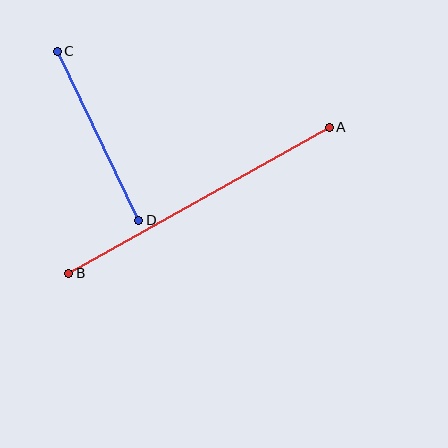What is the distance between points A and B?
The distance is approximately 299 pixels.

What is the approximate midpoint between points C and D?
The midpoint is at approximately (98, 136) pixels.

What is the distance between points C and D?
The distance is approximately 188 pixels.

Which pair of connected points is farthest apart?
Points A and B are farthest apart.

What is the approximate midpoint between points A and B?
The midpoint is at approximately (199, 200) pixels.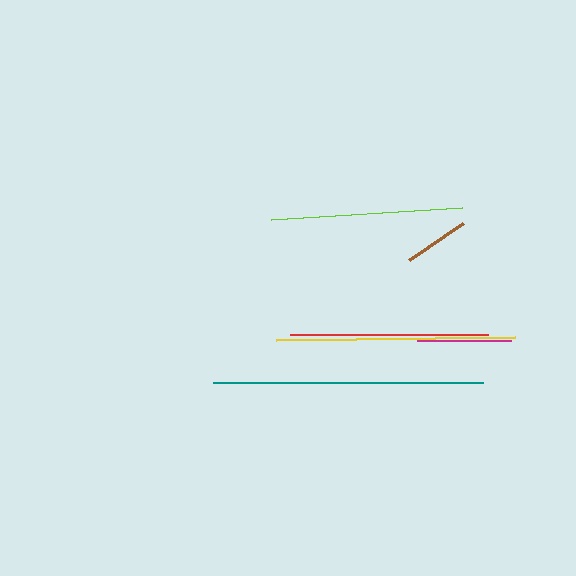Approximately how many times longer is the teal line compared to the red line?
The teal line is approximately 1.4 times the length of the red line.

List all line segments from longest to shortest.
From longest to shortest: teal, yellow, red, lime, magenta, brown.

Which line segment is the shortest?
The brown line is the shortest at approximately 65 pixels.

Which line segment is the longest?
The teal line is the longest at approximately 271 pixels.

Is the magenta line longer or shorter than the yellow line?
The yellow line is longer than the magenta line.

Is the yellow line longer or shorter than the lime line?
The yellow line is longer than the lime line.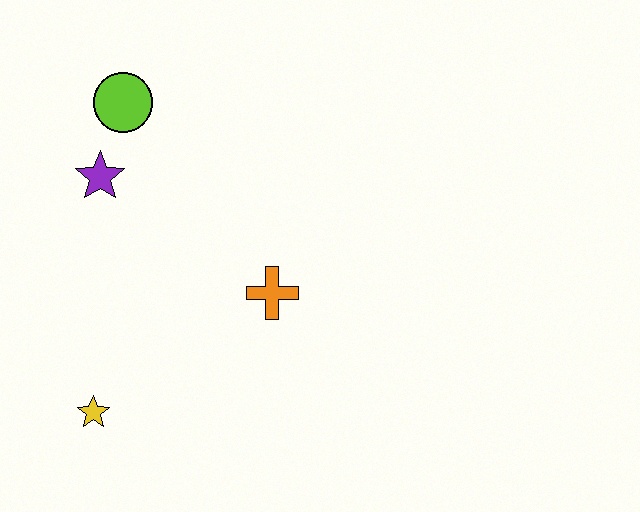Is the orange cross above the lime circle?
No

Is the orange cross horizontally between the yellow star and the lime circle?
No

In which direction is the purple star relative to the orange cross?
The purple star is to the left of the orange cross.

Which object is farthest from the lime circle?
The yellow star is farthest from the lime circle.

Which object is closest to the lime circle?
The purple star is closest to the lime circle.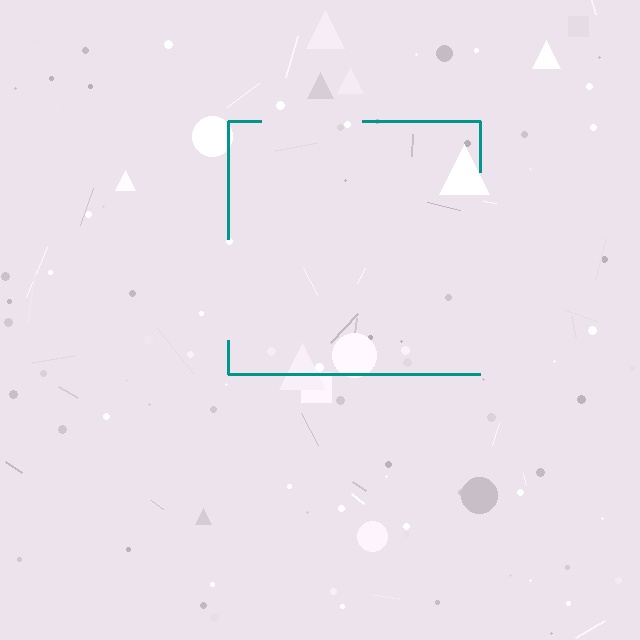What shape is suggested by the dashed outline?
The dashed outline suggests a square.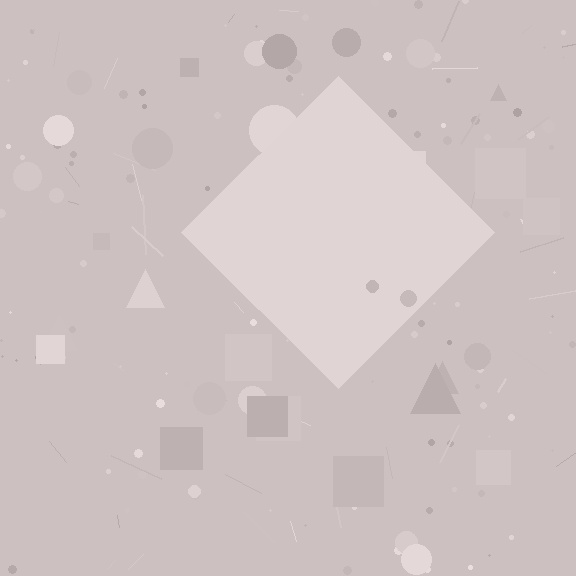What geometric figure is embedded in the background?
A diamond is embedded in the background.